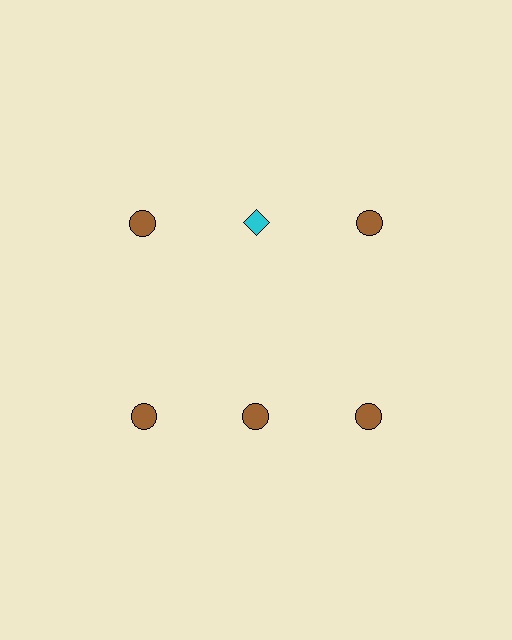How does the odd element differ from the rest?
It differs in both color (cyan instead of brown) and shape (diamond instead of circle).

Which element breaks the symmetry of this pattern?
The cyan diamond in the top row, second from left column breaks the symmetry. All other shapes are brown circles.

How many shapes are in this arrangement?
There are 6 shapes arranged in a grid pattern.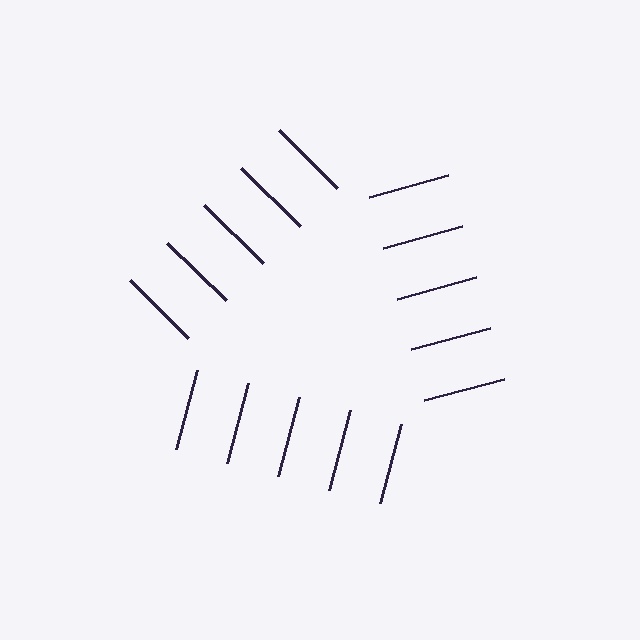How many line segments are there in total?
15 — 5 along each of the 3 edges.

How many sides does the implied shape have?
3 sides — the line-ends trace a triangle.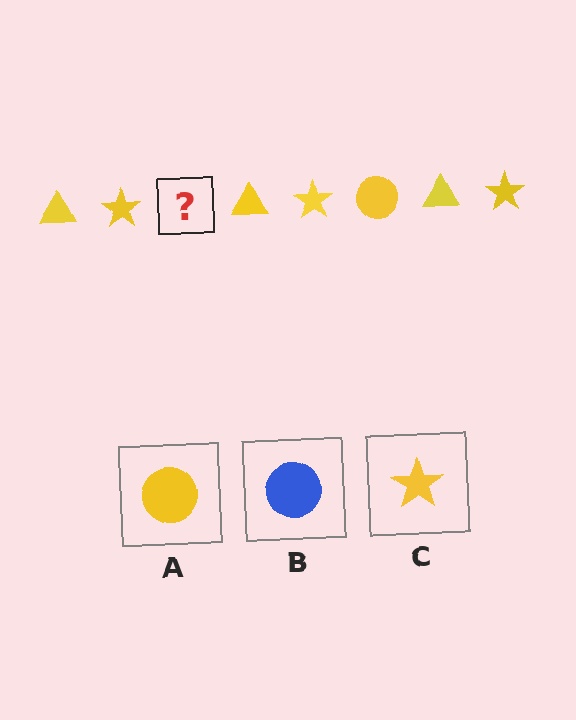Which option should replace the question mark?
Option A.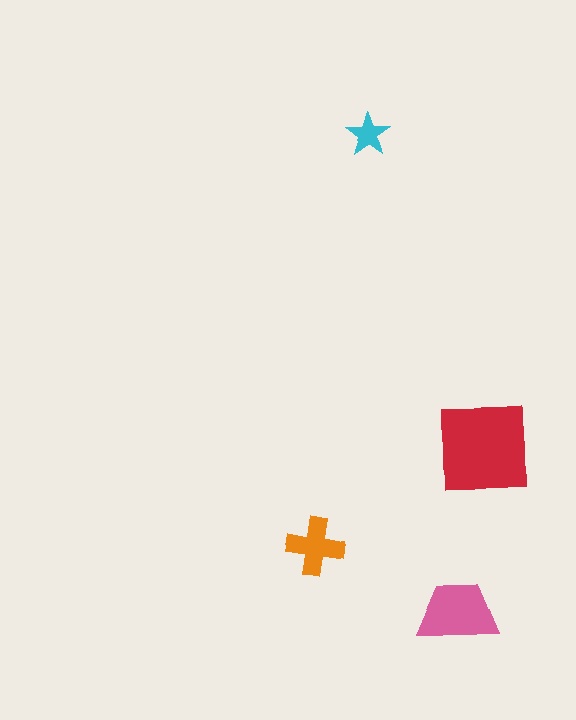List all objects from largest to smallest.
The red square, the pink trapezoid, the orange cross, the cyan star.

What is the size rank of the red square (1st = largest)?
1st.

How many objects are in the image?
There are 4 objects in the image.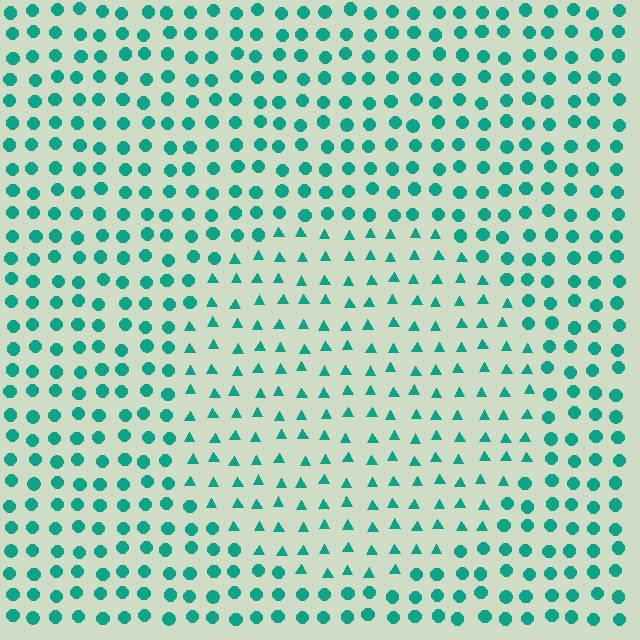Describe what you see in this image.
The image is filled with small teal elements arranged in a uniform grid. A circle-shaped region contains triangles, while the surrounding area contains circles. The boundary is defined purely by the change in element shape.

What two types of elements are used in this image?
The image uses triangles inside the circle region and circles outside it.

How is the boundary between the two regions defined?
The boundary is defined by a change in element shape: triangles inside vs. circles outside. All elements share the same color and spacing.